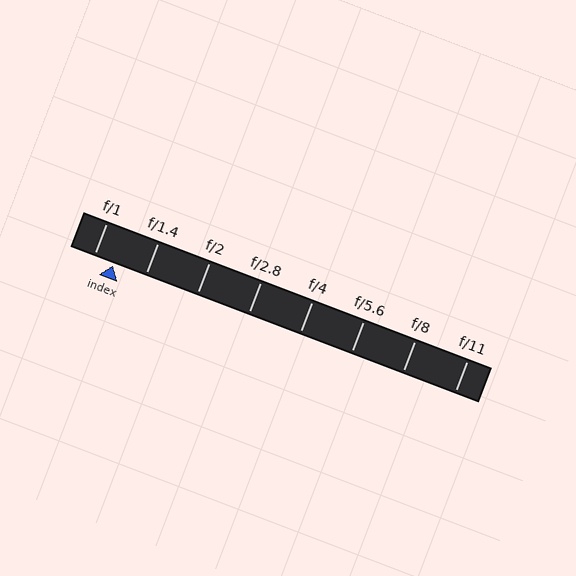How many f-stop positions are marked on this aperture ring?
There are 8 f-stop positions marked.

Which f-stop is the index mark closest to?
The index mark is closest to f/1.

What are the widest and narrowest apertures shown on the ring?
The widest aperture shown is f/1 and the narrowest is f/11.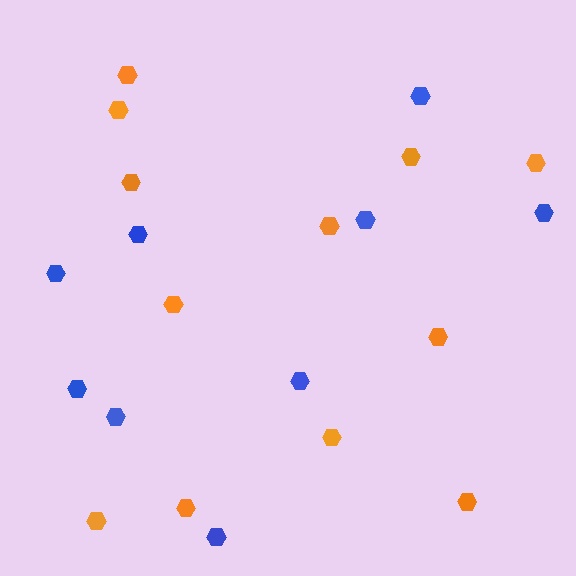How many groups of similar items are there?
There are 2 groups: one group of orange hexagons (12) and one group of blue hexagons (9).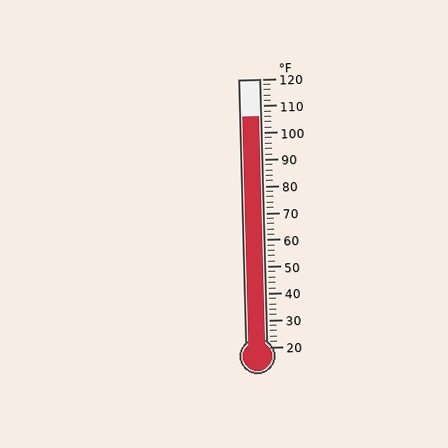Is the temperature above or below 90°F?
The temperature is above 90°F.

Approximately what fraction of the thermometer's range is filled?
The thermometer is filled to approximately 85% of its range.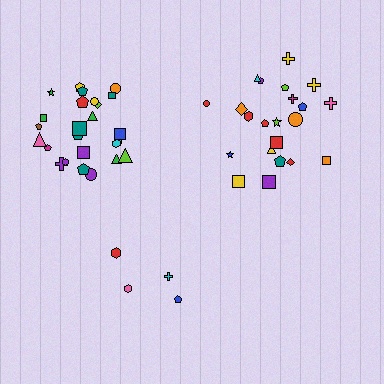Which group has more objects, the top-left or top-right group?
The top-left group.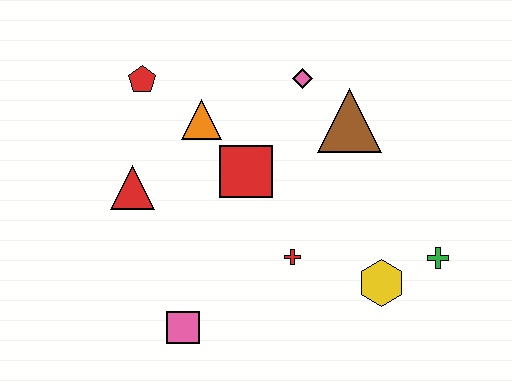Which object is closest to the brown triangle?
The pink diamond is closest to the brown triangle.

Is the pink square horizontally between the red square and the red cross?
No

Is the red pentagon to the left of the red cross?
Yes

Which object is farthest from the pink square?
The pink diamond is farthest from the pink square.